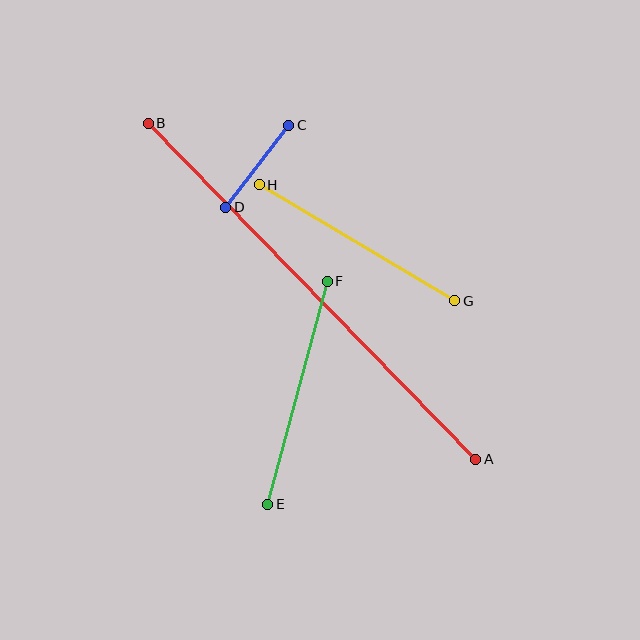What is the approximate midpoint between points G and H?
The midpoint is at approximately (357, 243) pixels.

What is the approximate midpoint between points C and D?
The midpoint is at approximately (257, 166) pixels.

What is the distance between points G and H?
The distance is approximately 227 pixels.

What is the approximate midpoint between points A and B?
The midpoint is at approximately (312, 291) pixels.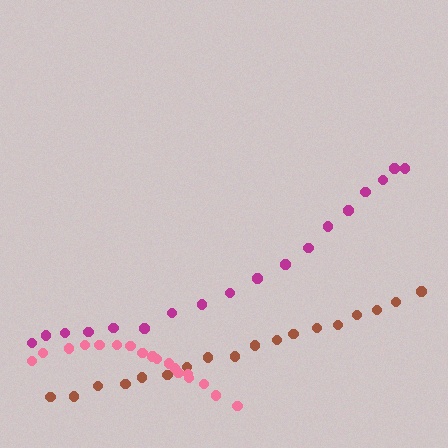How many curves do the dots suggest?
There are 3 distinct paths.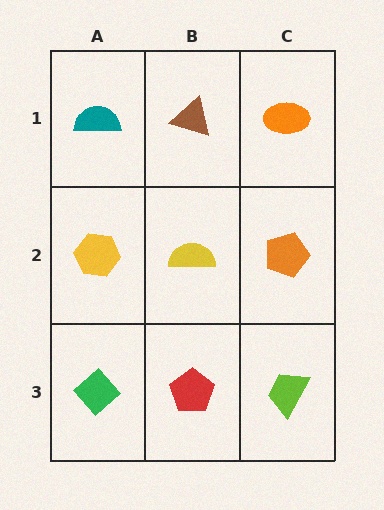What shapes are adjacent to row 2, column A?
A teal semicircle (row 1, column A), a green diamond (row 3, column A), a yellow semicircle (row 2, column B).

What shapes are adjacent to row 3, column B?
A yellow semicircle (row 2, column B), a green diamond (row 3, column A), a lime trapezoid (row 3, column C).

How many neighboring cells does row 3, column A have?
2.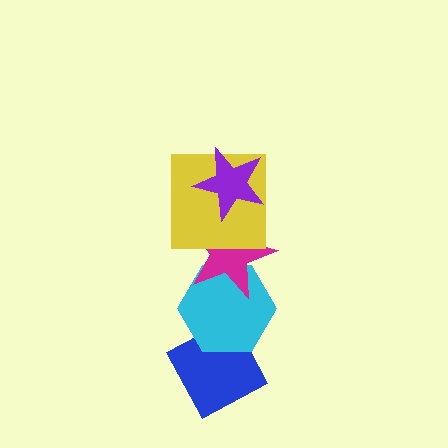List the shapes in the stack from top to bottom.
From top to bottom: the purple star, the yellow square, the magenta star, the cyan hexagon, the blue diamond.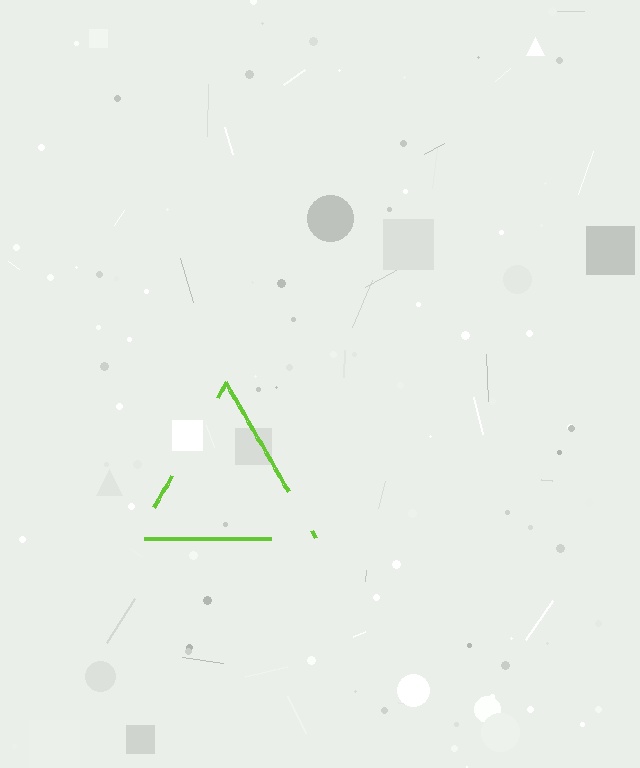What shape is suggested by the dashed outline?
The dashed outline suggests a triangle.